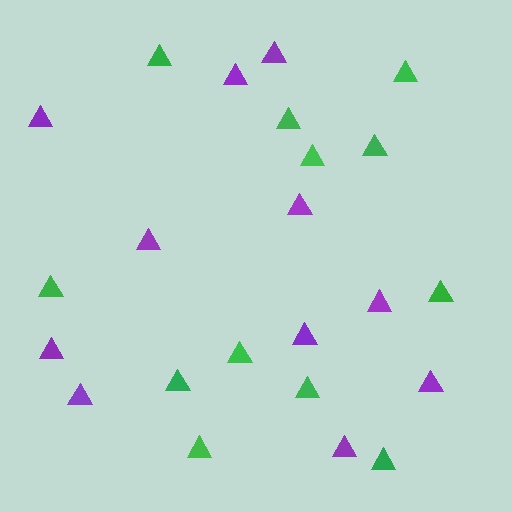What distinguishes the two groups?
There are 2 groups: one group of purple triangles (11) and one group of green triangles (12).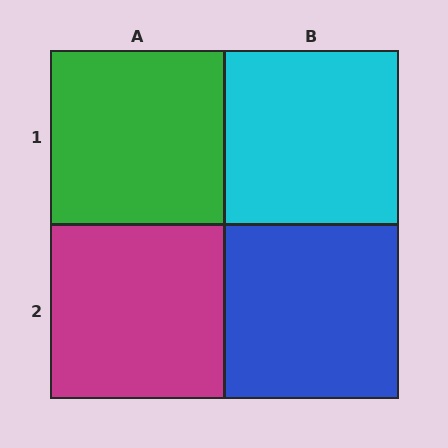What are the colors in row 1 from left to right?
Green, cyan.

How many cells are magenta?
1 cell is magenta.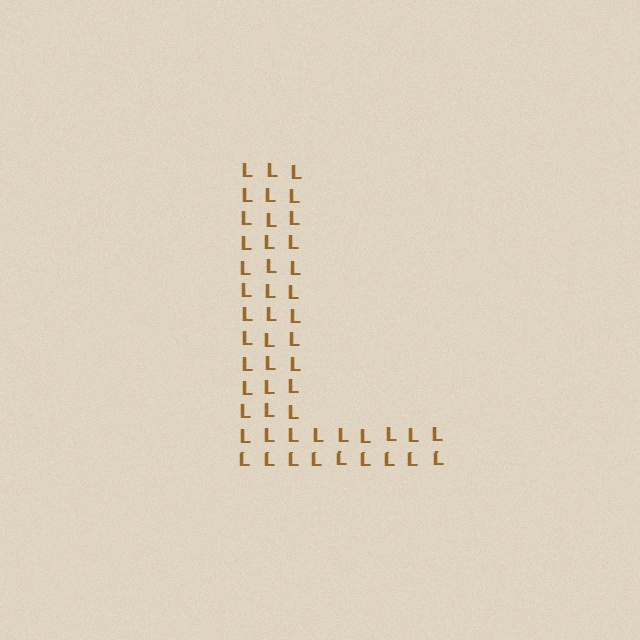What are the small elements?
The small elements are letter L's.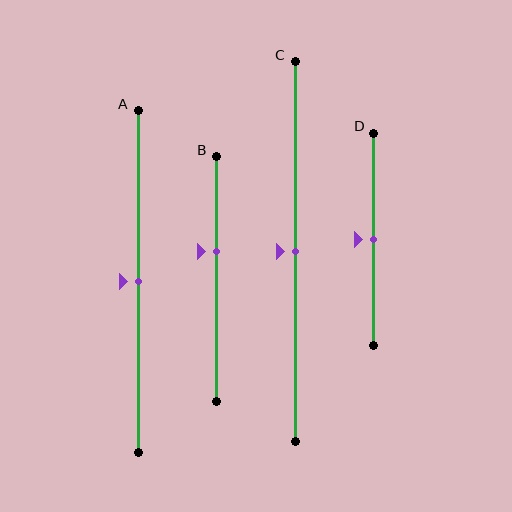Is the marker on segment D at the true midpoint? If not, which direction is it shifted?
Yes, the marker on segment D is at the true midpoint.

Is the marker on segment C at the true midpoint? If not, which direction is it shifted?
Yes, the marker on segment C is at the true midpoint.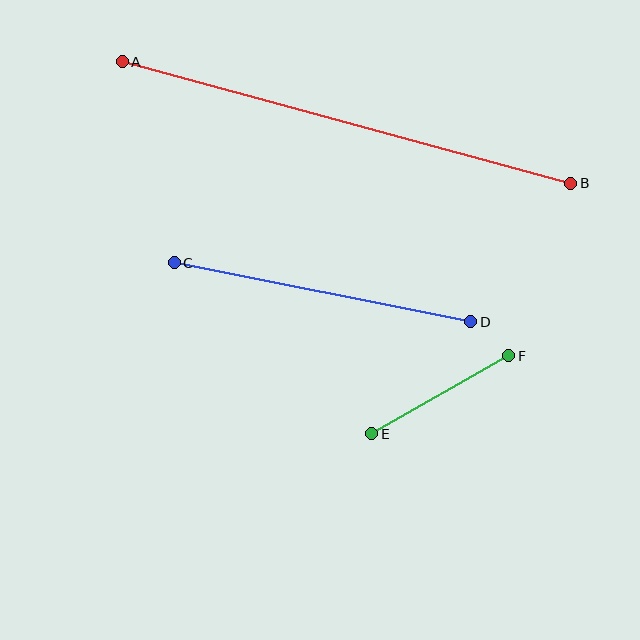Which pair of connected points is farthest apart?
Points A and B are farthest apart.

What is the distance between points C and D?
The distance is approximately 302 pixels.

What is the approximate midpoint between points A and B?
The midpoint is at approximately (346, 123) pixels.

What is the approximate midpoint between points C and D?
The midpoint is at approximately (322, 292) pixels.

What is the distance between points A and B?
The distance is approximately 465 pixels.